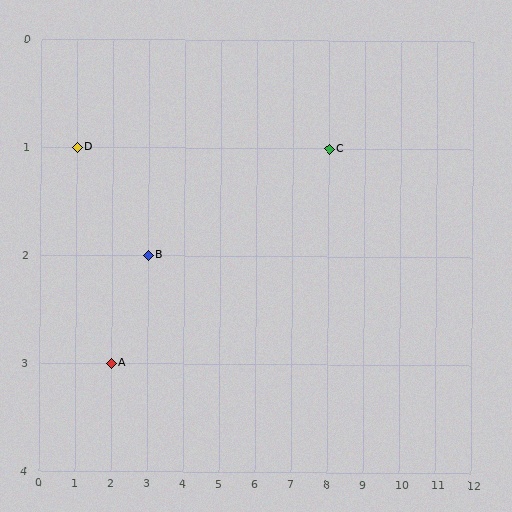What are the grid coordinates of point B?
Point B is at grid coordinates (3, 2).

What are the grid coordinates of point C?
Point C is at grid coordinates (8, 1).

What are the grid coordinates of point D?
Point D is at grid coordinates (1, 1).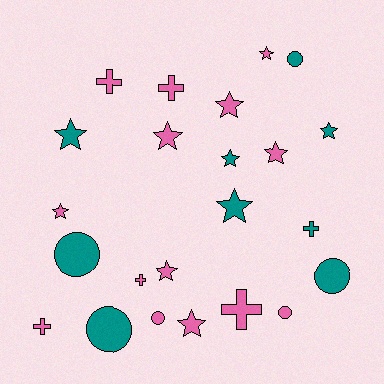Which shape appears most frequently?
Star, with 11 objects.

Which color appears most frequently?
Pink, with 14 objects.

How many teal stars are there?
There are 4 teal stars.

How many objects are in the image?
There are 23 objects.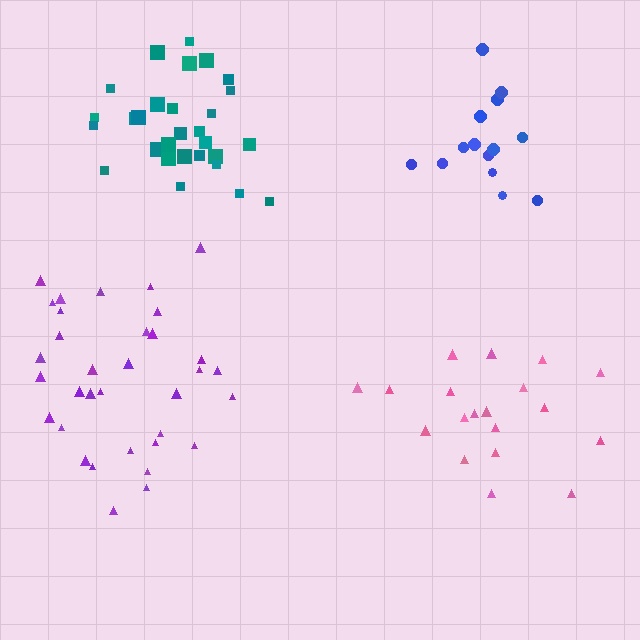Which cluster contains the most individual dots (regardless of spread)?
Purple (34).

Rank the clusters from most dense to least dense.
teal, purple, blue, pink.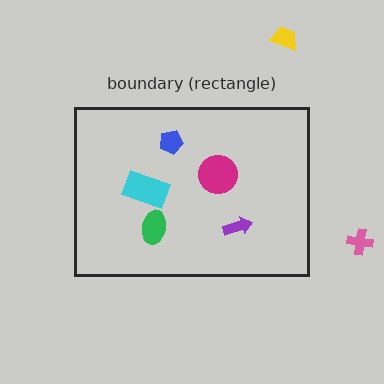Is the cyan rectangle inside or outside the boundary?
Inside.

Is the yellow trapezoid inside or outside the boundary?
Outside.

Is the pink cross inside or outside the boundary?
Outside.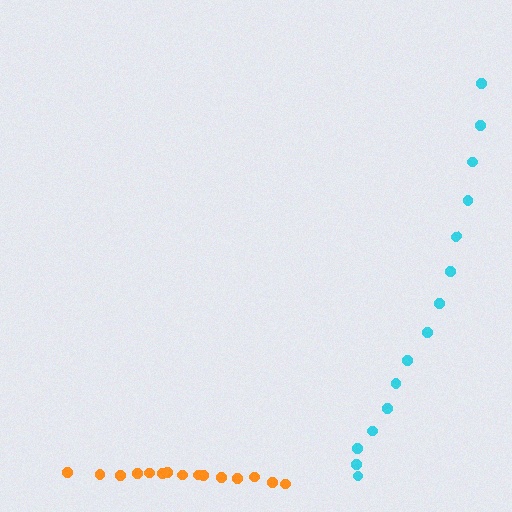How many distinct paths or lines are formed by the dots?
There are 2 distinct paths.